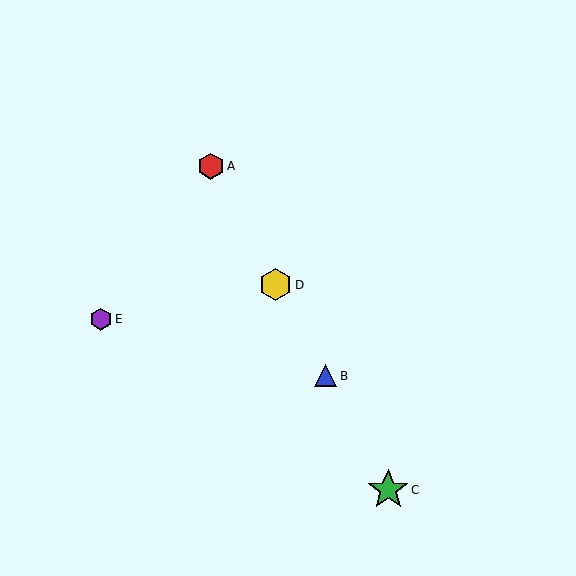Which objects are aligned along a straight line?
Objects A, B, C, D are aligned along a straight line.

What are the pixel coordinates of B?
Object B is at (326, 376).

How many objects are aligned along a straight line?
4 objects (A, B, C, D) are aligned along a straight line.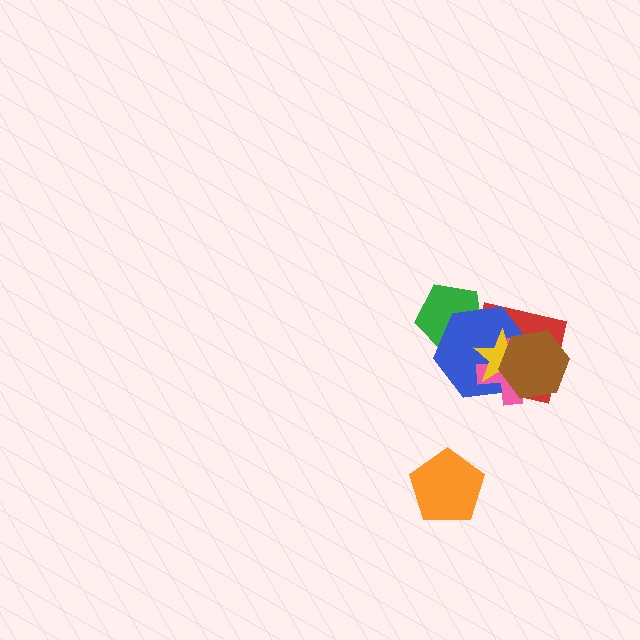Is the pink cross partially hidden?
Yes, it is partially covered by another shape.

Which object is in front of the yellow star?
The brown hexagon is in front of the yellow star.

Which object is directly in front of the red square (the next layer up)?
The blue hexagon is directly in front of the red square.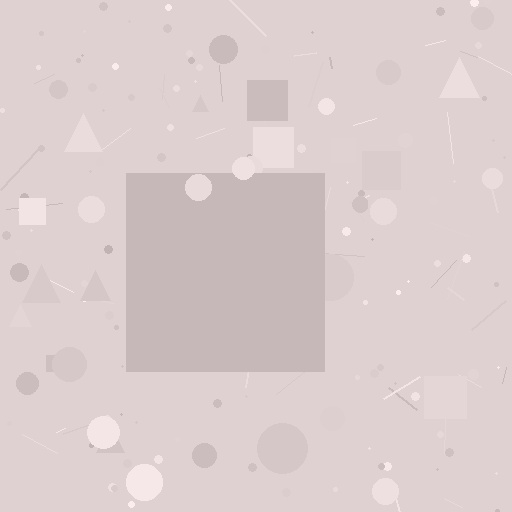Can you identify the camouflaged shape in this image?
The camouflaged shape is a square.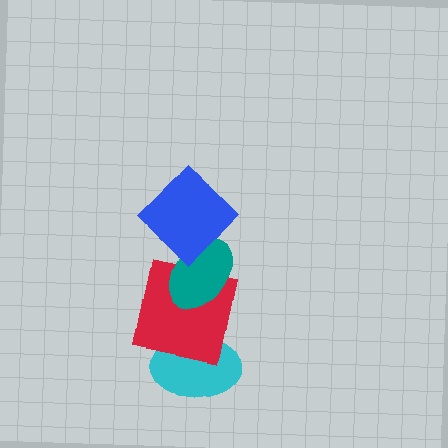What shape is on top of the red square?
The teal ellipse is on top of the red square.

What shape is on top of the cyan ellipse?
The red square is on top of the cyan ellipse.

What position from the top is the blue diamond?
The blue diamond is 1st from the top.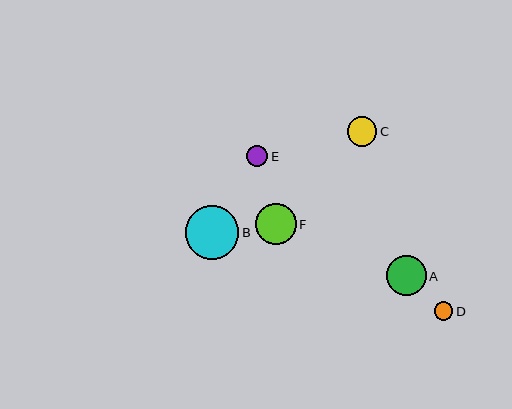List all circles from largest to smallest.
From largest to smallest: B, F, A, C, E, D.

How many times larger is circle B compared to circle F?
Circle B is approximately 1.3 times the size of circle F.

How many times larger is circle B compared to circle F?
Circle B is approximately 1.3 times the size of circle F.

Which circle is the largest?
Circle B is the largest with a size of approximately 53 pixels.